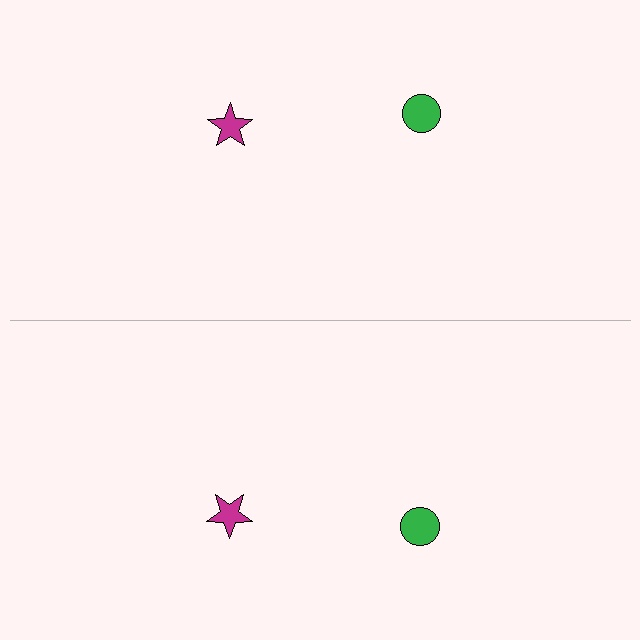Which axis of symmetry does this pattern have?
The pattern has a horizontal axis of symmetry running through the center of the image.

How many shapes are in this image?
There are 4 shapes in this image.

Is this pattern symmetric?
Yes, this pattern has bilateral (reflection) symmetry.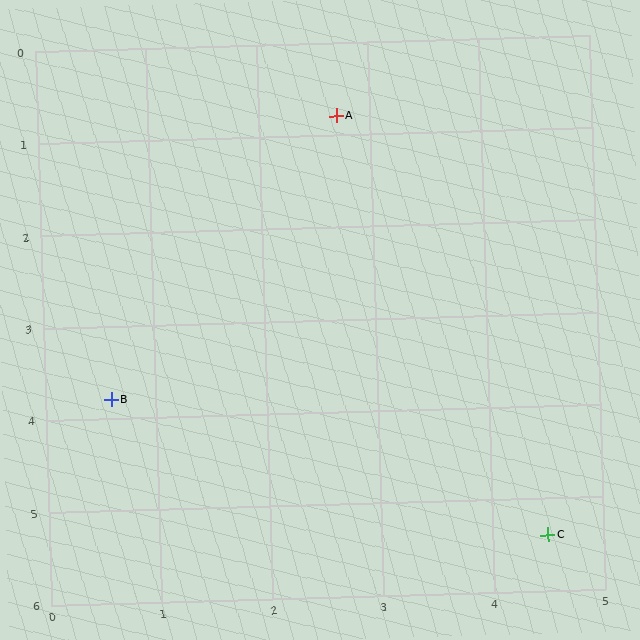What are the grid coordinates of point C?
Point C is at approximately (4.5, 5.4).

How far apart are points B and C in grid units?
Points B and C are about 4.2 grid units apart.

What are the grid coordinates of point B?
Point B is at approximately (0.6, 3.8).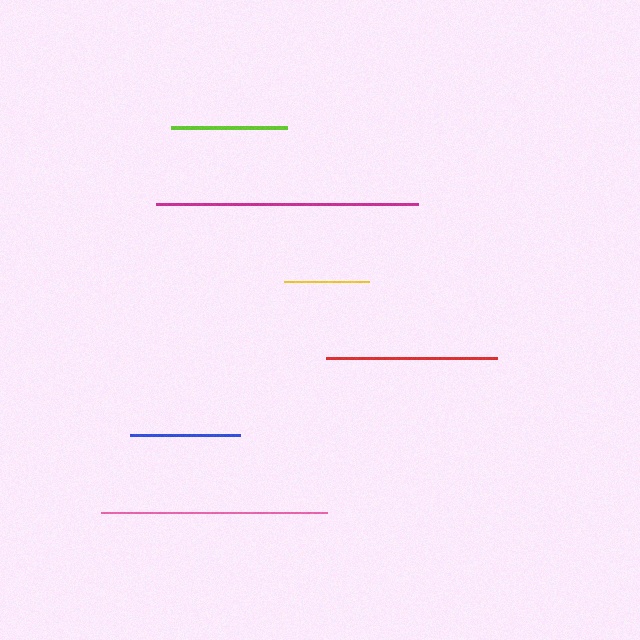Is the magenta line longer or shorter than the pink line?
The magenta line is longer than the pink line.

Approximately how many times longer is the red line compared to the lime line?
The red line is approximately 1.5 times the length of the lime line.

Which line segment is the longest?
The magenta line is the longest at approximately 262 pixels.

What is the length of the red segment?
The red segment is approximately 171 pixels long.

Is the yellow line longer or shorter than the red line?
The red line is longer than the yellow line.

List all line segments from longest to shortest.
From longest to shortest: magenta, pink, red, lime, blue, yellow.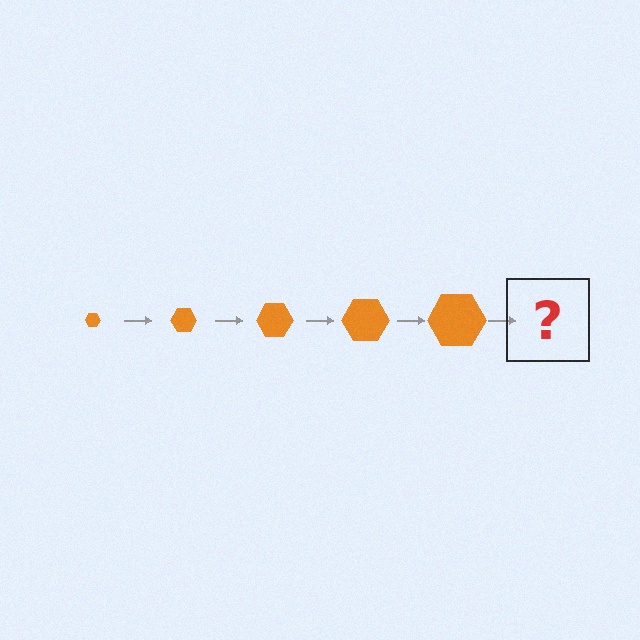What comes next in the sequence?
The next element should be an orange hexagon, larger than the previous one.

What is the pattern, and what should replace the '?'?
The pattern is that the hexagon gets progressively larger each step. The '?' should be an orange hexagon, larger than the previous one.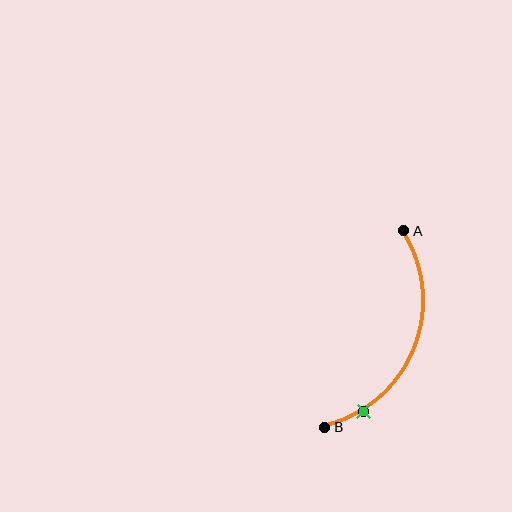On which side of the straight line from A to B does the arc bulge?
The arc bulges to the right of the straight line connecting A and B.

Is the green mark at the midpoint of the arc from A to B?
No. The green mark lies on the arc but is closer to endpoint B. The arc midpoint would be at the point on the curve equidistant along the arc from both A and B.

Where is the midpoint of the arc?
The arc midpoint is the point on the curve farthest from the straight line joining A and B. It sits to the right of that line.